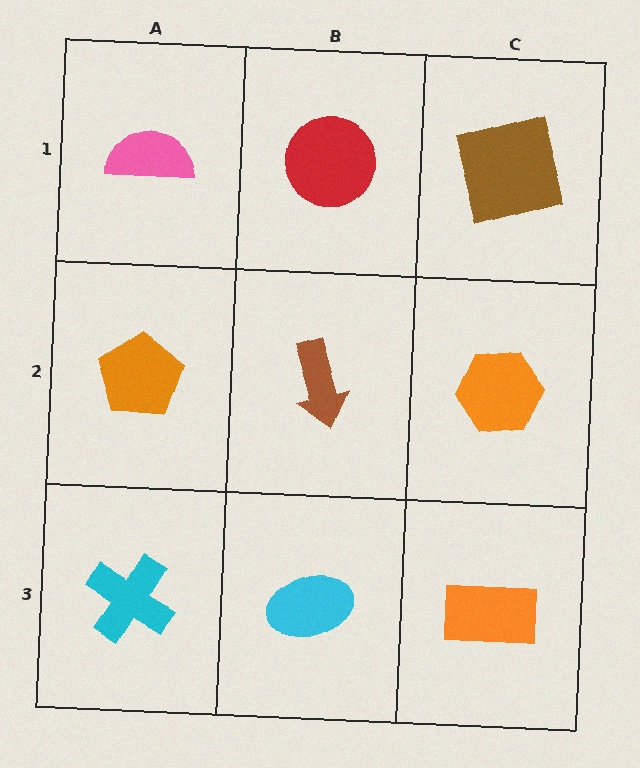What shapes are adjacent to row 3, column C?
An orange hexagon (row 2, column C), a cyan ellipse (row 3, column B).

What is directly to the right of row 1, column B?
A brown square.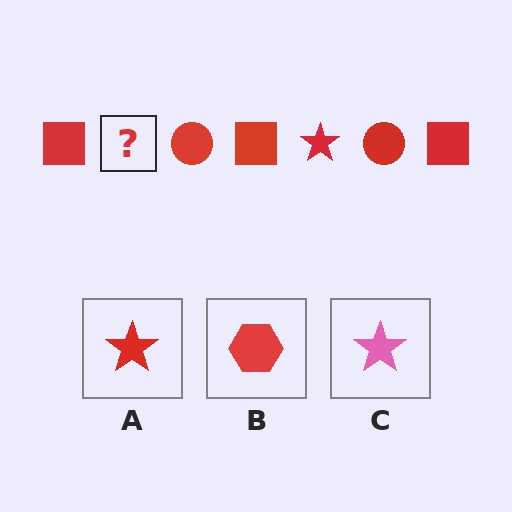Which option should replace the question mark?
Option A.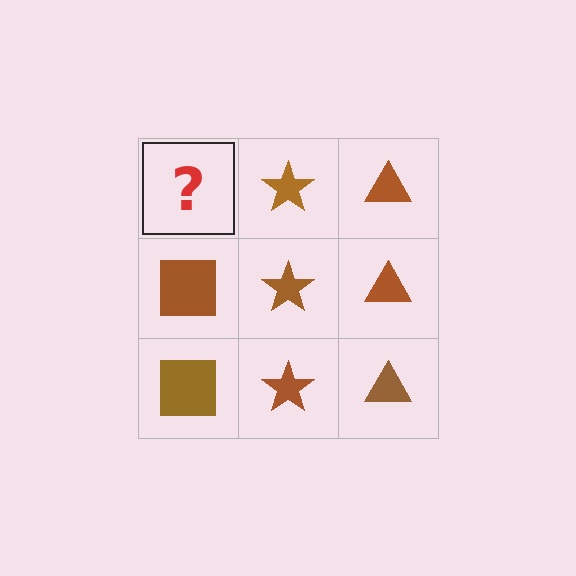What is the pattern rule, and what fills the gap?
The rule is that each column has a consistent shape. The gap should be filled with a brown square.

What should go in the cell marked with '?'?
The missing cell should contain a brown square.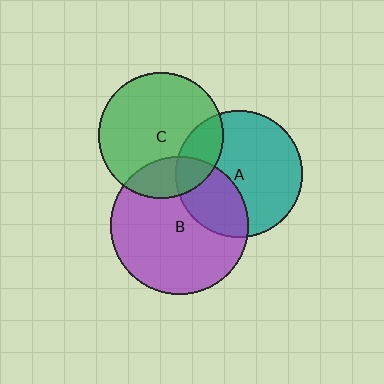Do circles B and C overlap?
Yes.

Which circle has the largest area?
Circle B (purple).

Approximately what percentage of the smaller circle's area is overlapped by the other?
Approximately 20%.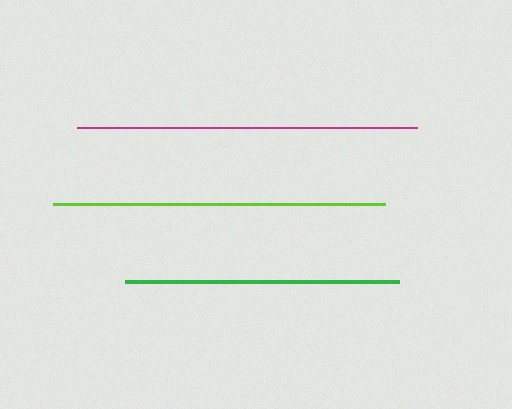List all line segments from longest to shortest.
From longest to shortest: magenta, lime, green.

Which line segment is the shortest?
The green line is the shortest at approximately 274 pixels.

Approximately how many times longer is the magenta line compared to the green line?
The magenta line is approximately 1.2 times the length of the green line.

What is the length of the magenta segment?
The magenta segment is approximately 340 pixels long.